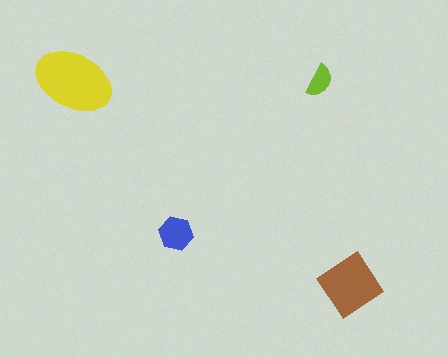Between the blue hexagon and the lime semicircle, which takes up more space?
The blue hexagon.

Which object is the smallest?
The lime semicircle.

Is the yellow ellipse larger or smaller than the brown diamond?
Larger.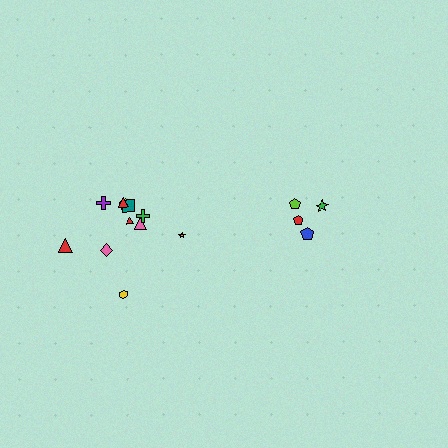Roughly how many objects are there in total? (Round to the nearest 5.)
Roughly 15 objects in total.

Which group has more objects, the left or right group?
The left group.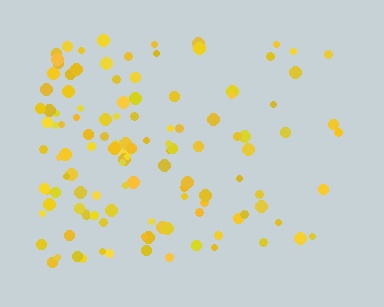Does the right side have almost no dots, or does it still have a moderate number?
Still a moderate number, just noticeably fewer than the left.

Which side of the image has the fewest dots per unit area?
The right.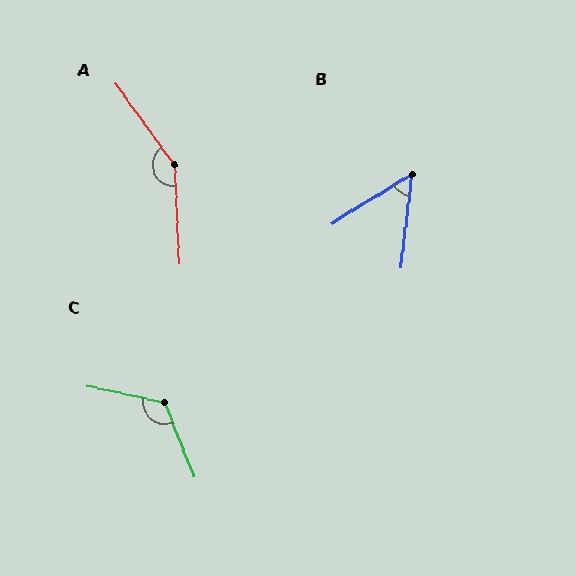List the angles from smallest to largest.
B (52°), C (124°), A (147°).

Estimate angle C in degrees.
Approximately 124 degrees.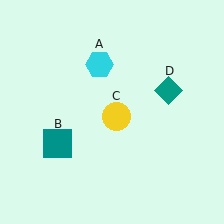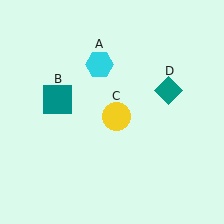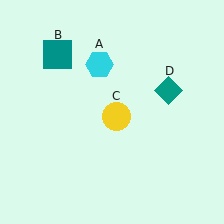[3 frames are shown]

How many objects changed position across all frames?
1 object changed position: teal square (object B).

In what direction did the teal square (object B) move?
The teal square (object B) moved up.